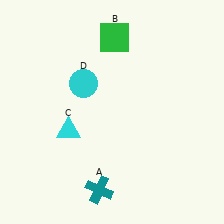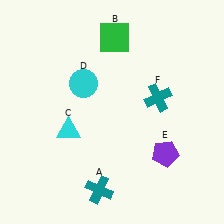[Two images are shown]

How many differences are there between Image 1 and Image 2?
There are 2 differences between the two images.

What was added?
A purple pentagon (E), a teal cross (F) were added in Image 2.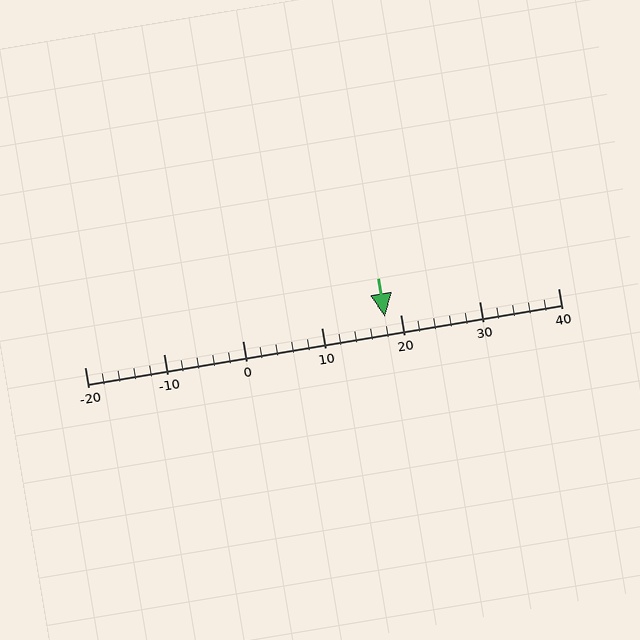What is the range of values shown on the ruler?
The ruler shows values from -20 to 40.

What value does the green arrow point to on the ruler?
The green arrow points to approximately 18.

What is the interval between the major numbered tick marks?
The major tick marks are spaced 10 units apart.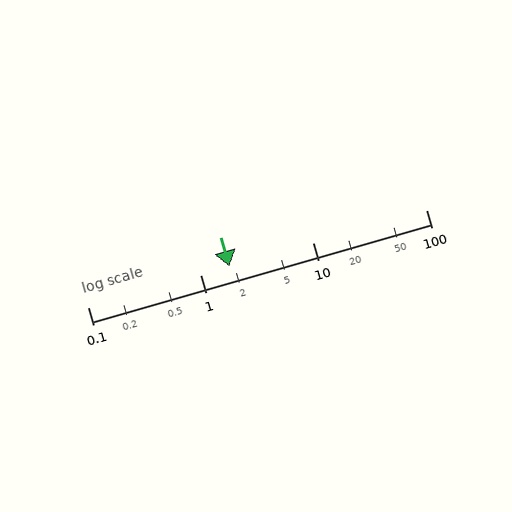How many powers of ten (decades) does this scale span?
The scale spans 3 decades, from 0.1 to 100.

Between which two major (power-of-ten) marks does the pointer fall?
The pointer is between 1 and 10.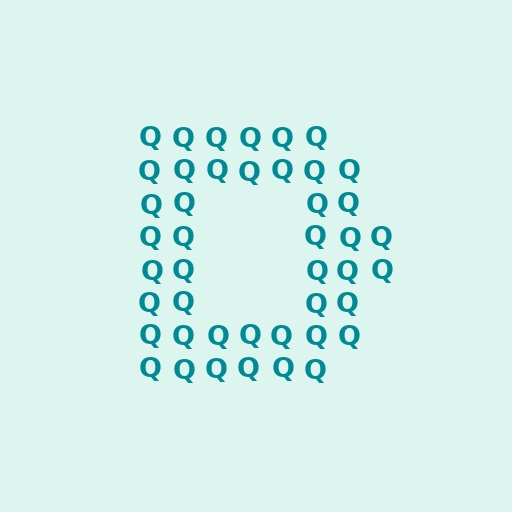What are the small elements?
The small elements are letter Q's.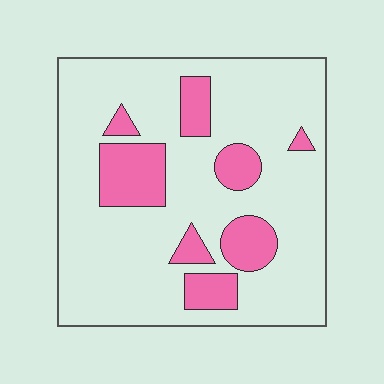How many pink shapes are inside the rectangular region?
8.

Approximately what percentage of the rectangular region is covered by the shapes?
Approximately 20%.